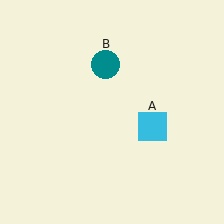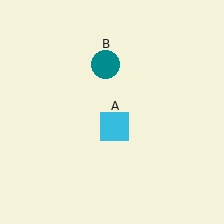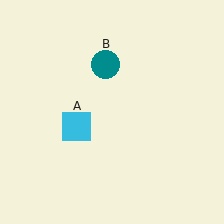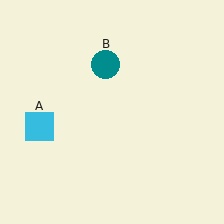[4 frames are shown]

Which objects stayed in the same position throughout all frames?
Teal circle (object B) remained stationary.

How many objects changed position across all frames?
1 object changed position: cyan square (object A).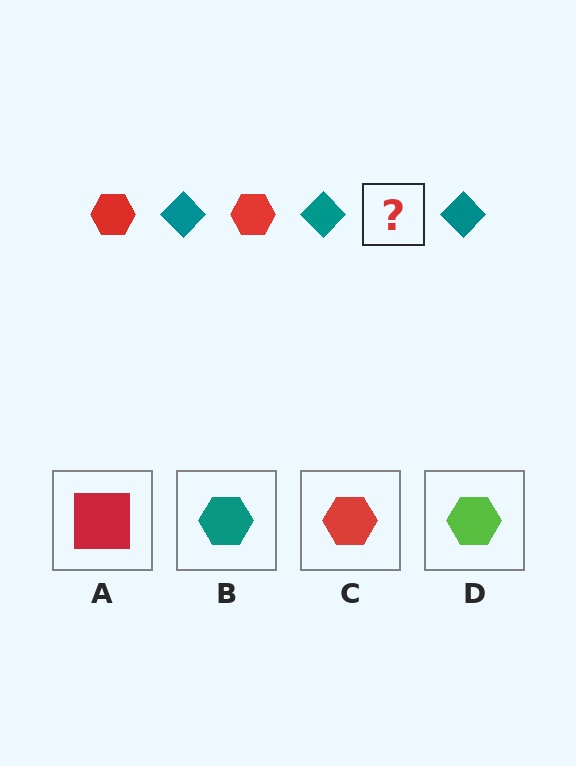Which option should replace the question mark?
Option C.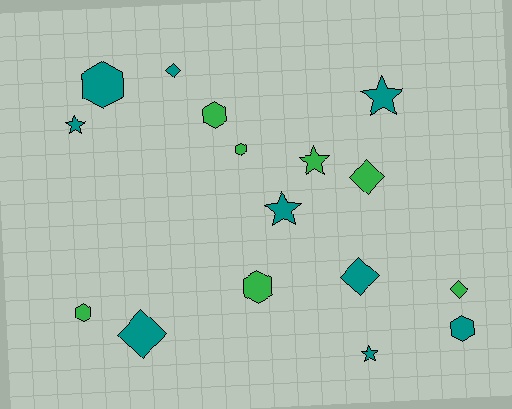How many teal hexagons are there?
There are 2 teal hexagons.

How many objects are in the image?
There are 16 objects.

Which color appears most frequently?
Teal, with 9 objects.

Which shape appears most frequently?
Hexagon, with 6 objects.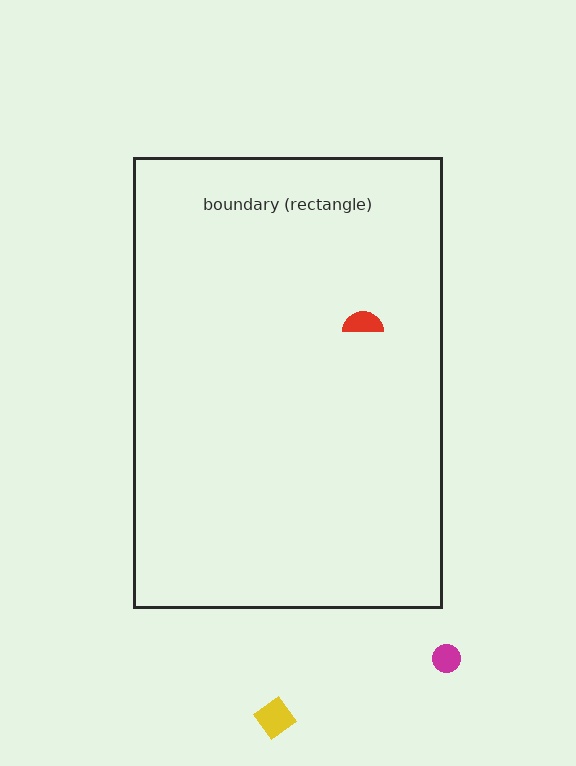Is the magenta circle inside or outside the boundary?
Outside.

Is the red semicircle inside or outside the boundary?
Inside.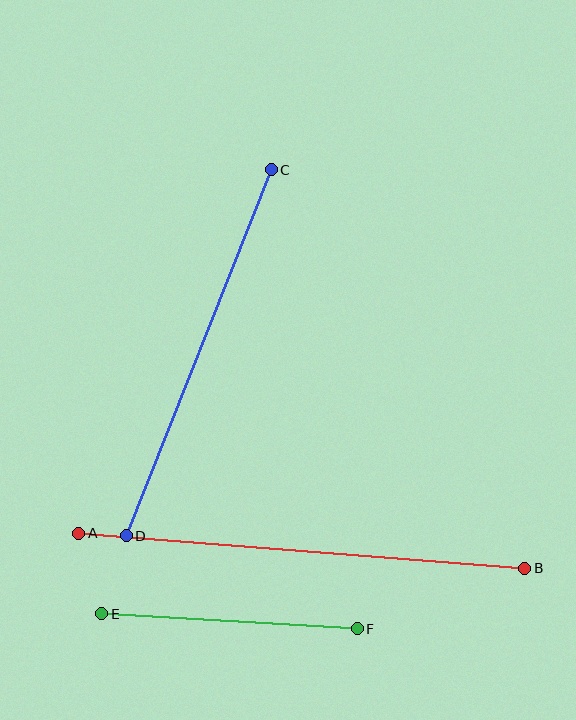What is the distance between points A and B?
The distance is approximately 448 pixels.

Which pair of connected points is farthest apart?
Points A and B are farthest apart.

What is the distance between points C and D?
The distance is approximately 394 pixels.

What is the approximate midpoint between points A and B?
The midpoint is at approximately (302, 551) pixels.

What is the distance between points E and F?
The distance is approximately 256 pixels.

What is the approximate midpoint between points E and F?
The midpoint is at approximately (229, 621) pixels.